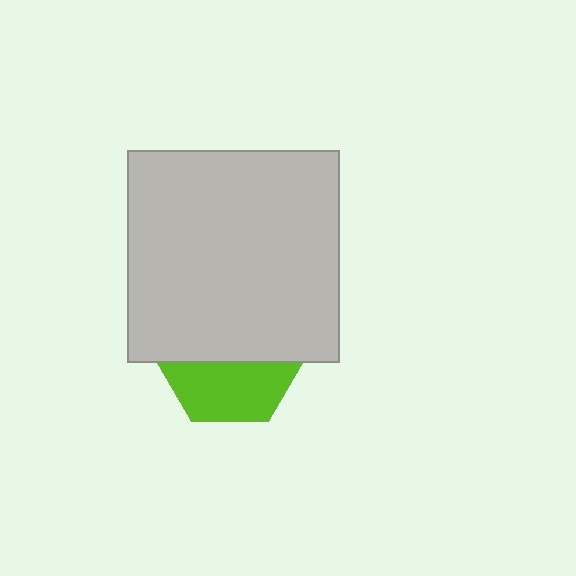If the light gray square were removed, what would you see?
You would see the complete lime hexagon.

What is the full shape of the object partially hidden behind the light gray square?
The partially hidden object is a lime hexagon.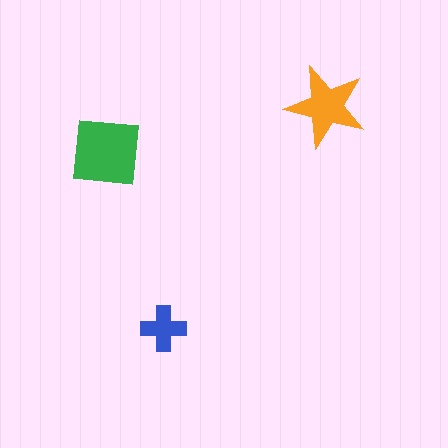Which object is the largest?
The green square.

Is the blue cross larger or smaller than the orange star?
Smaller.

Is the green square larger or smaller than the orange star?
Larger.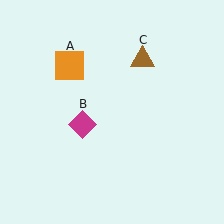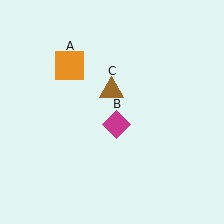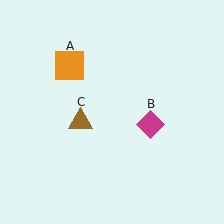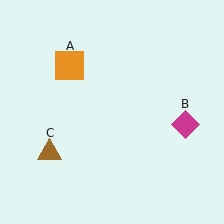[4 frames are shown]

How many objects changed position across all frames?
2 objects changed position: magenta diamond (object B), brown triangle (object C).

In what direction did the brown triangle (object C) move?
The brown triangle (object C) moved down and to the left.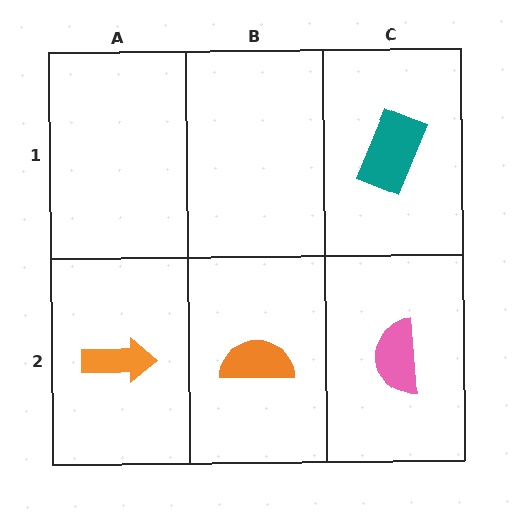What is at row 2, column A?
An orange arrow.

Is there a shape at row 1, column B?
No, that cell is empty.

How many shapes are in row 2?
3 shapes.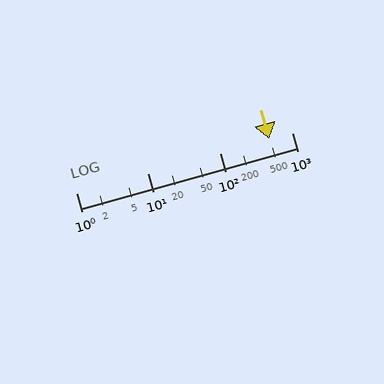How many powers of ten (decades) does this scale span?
The scale spans 3 decades, from 1 to 1000.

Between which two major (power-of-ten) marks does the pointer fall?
The pointer is between 100 and 1000.